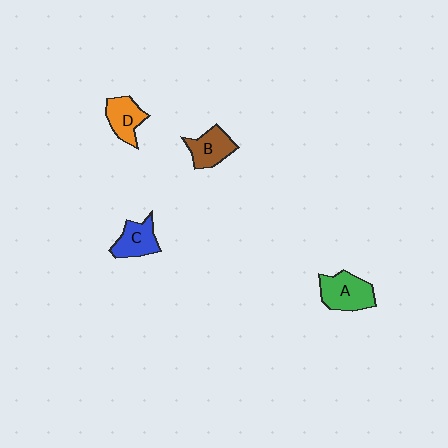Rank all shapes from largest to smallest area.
From largest to smallest: A (green), B (brown), C (blue), D (orange).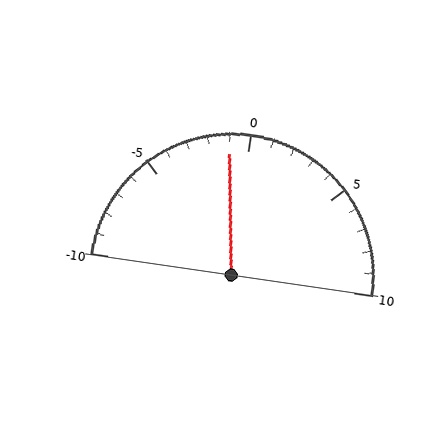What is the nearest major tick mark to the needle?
The nearest major tick mark is 0.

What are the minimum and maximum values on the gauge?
The gauge ranges from -10 to 10.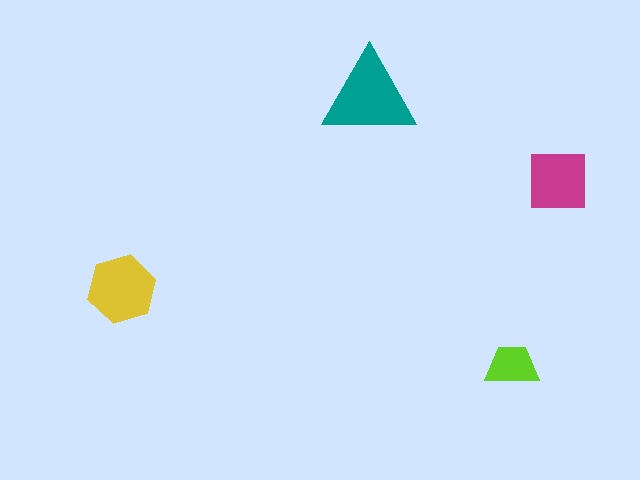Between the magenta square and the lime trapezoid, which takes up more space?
The magenta square.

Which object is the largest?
The teal triangle.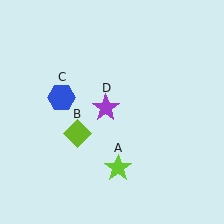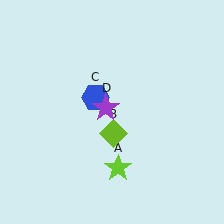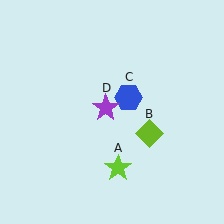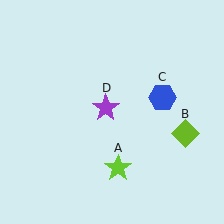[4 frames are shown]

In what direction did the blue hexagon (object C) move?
The blue hexagon (object C) moved right.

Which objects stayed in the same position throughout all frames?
Lime star (object A) and purple star (object D) remained stationary.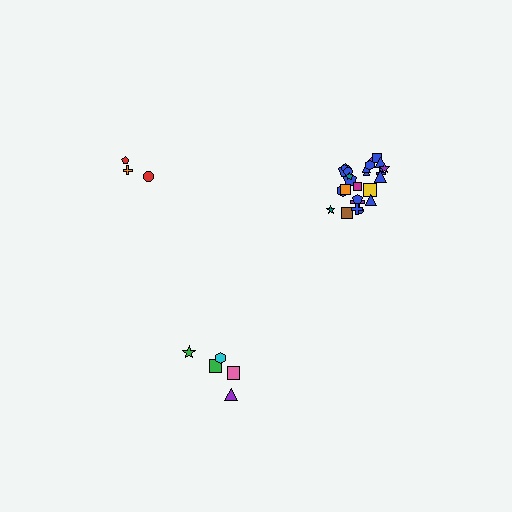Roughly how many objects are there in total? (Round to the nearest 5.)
Roughly 35 objects in total.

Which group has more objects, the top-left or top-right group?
The top-right group.